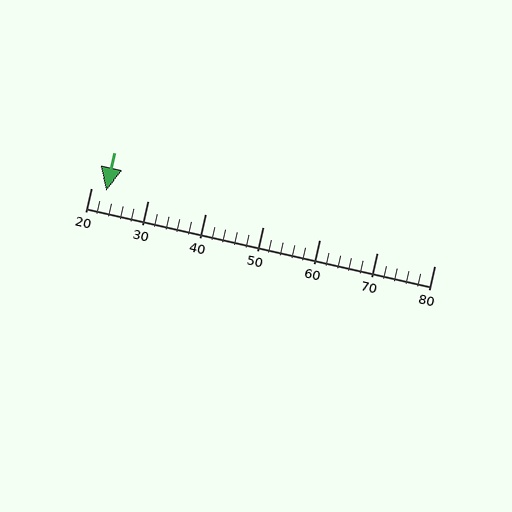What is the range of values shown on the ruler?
The ruler shows values from 20 to 80.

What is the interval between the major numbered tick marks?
The major tick marks are spaced 10 units apart.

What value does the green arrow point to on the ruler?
The green arrow points to approximately 23.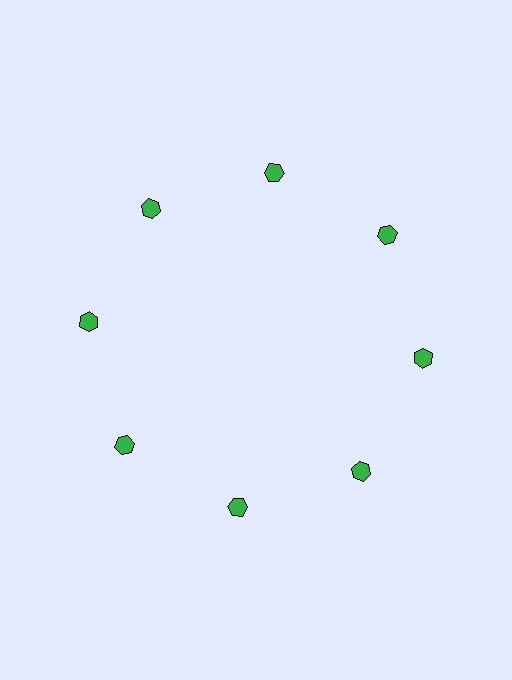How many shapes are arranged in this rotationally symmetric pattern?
There are 8 shapes, arranged in 8 groups of 1.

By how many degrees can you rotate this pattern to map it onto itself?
The pattern maps onto itself every 45 degrees of rotation.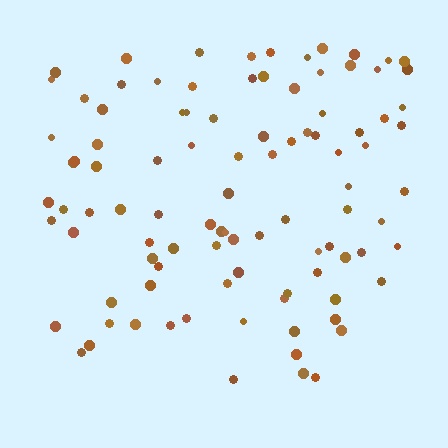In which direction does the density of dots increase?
From bottom to top, with the top side densest.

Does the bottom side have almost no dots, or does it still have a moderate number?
Still a moderate number, just noticeably fewer than the top.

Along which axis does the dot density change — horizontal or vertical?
Vertical.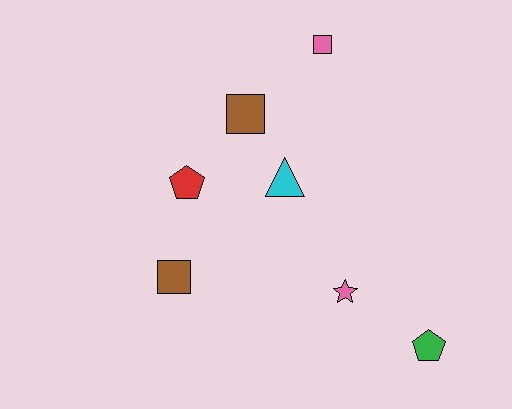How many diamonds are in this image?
There are no diamonds.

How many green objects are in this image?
There is 1 green object.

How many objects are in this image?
There are 7 objects.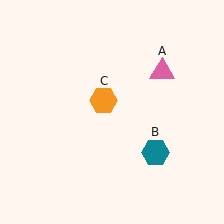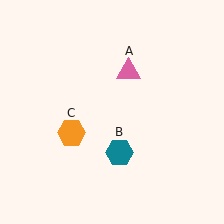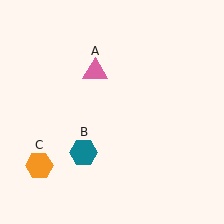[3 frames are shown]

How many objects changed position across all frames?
3 objects changed position: pink triangle (object A), teal hexagon (object B), orange hexagon (object C).